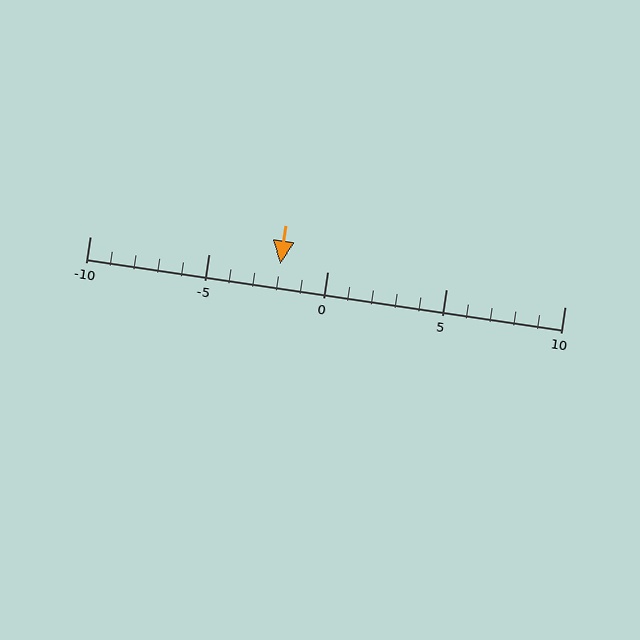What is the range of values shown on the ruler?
The ruler shows values from -10 to 10.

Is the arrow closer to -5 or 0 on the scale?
The arrow is closer to 0.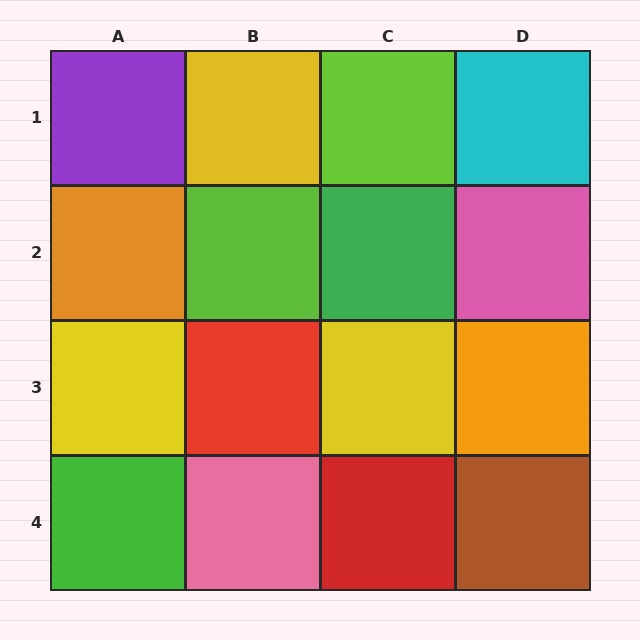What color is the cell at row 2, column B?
Lime.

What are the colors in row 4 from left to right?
Green, pink, red, brown.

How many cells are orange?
2 cells are orange.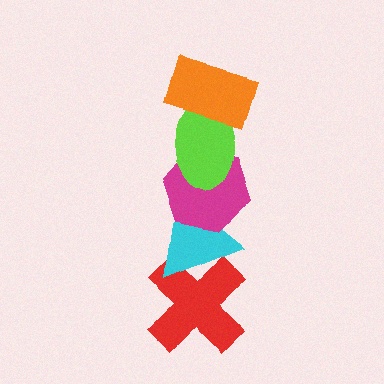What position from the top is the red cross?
The red cross is 5th from the top.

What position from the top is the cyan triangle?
The cyan triangle is 4th from the top.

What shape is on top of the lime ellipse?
The orange rectangle is on top of the lime ellipse.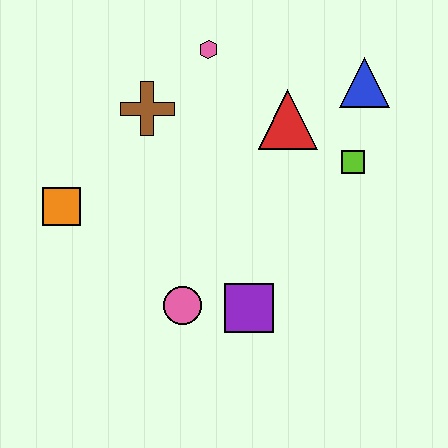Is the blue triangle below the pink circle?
No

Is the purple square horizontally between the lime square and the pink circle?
Yes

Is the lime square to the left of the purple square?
No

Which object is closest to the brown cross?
The pink hexagon is closest to the brown cross.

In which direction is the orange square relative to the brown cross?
The orange square is below the brown cross.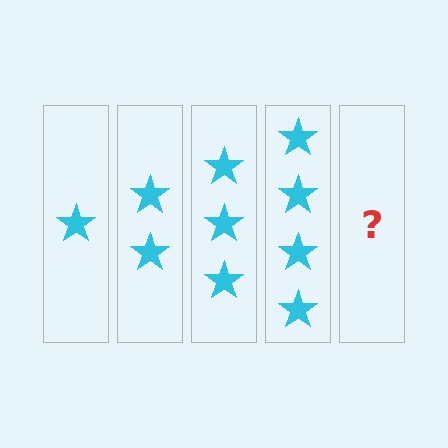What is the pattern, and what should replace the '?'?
The pattern is that each step adds one more star. The '?' should be 5 stars.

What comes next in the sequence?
The next element should be 5 stars.